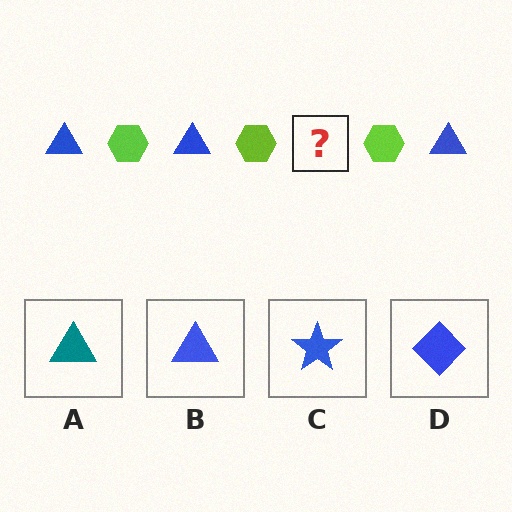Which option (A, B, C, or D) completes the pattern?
B.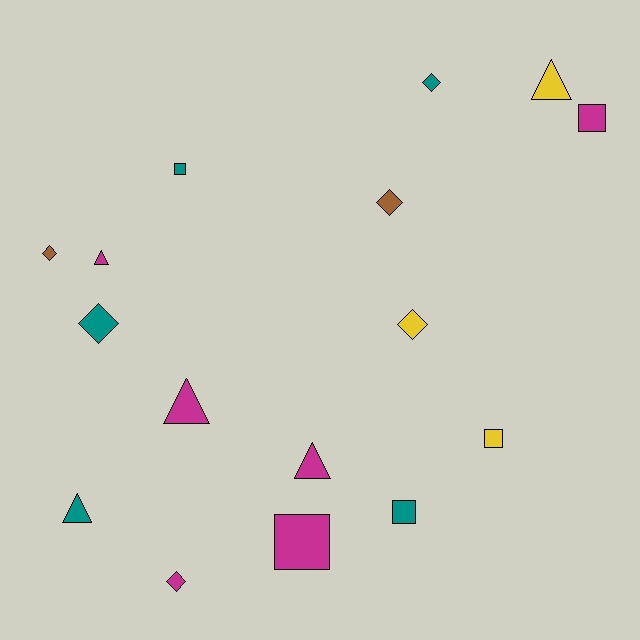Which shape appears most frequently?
Diamond, with 6 objects.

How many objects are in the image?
There are 16 objects.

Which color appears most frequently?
Magenta, with 6 objects.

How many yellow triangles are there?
There is 1 yellow triangle.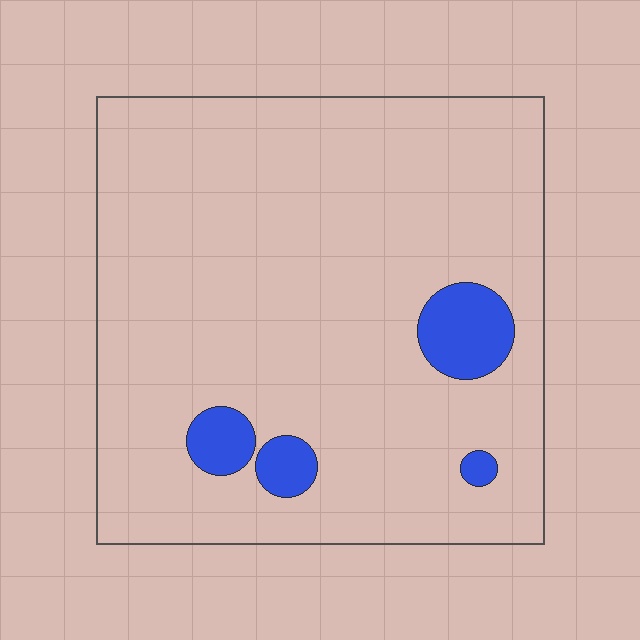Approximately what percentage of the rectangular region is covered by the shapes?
Approximately 10%.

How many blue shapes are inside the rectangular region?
4.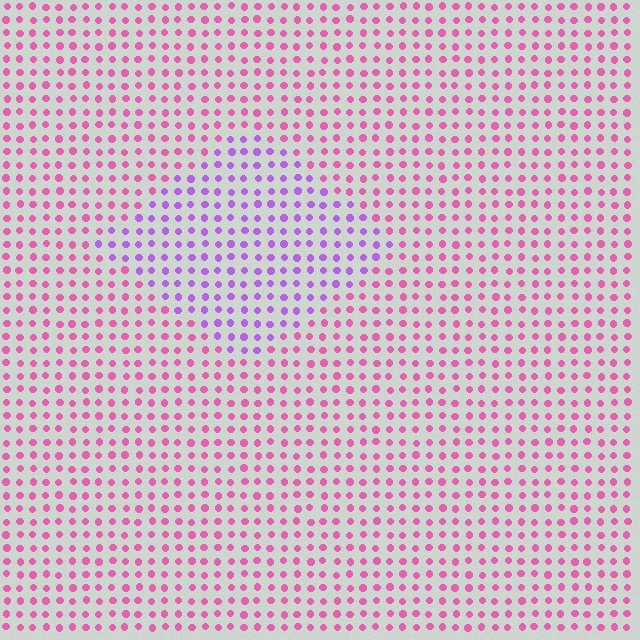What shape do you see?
I see a diamond.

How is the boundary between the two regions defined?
The boundary is defined purely by a slight shift in hue (about 45 degrees). Spacing, size, and orientation are identical on both sides.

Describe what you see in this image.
The image is filled with small pink elements in a uniform arrangement. A diamond-shaped region is visible where the elements are tinted to a slightly different hue, forming a subtle color boundary.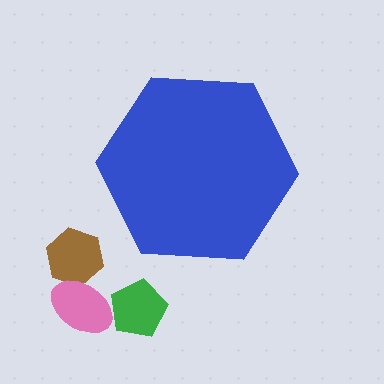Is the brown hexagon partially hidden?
No, the brown hexagon is fully visible.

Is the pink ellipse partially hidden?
No, the pink ellipse is fully visible.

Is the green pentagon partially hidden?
No, the green pentagon is fully visible.